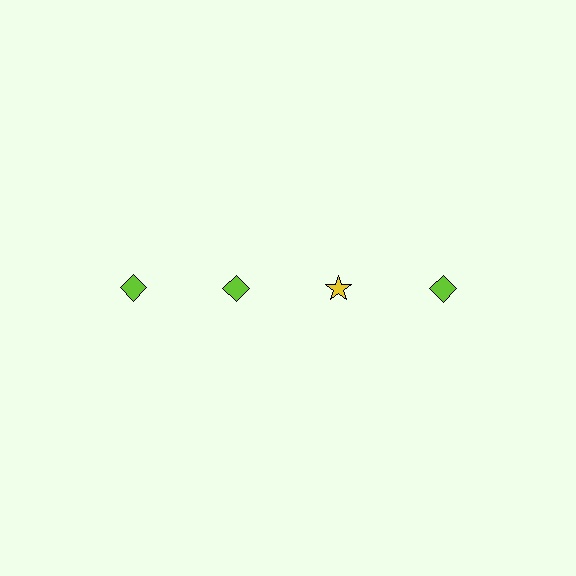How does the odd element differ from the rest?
It differs in both color (yellow instead of lime) and shape (star instead of diamond).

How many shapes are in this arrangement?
There are 4 shapes arranged in a grid pattern.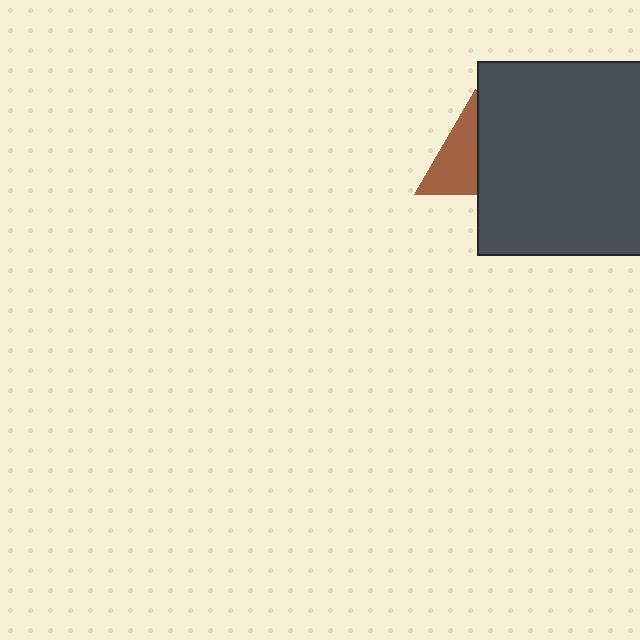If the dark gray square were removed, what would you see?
You would see the complete brown triangle.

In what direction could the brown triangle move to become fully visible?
The brown triangle could move left. That would shift it out from behind the dark gray square entirely.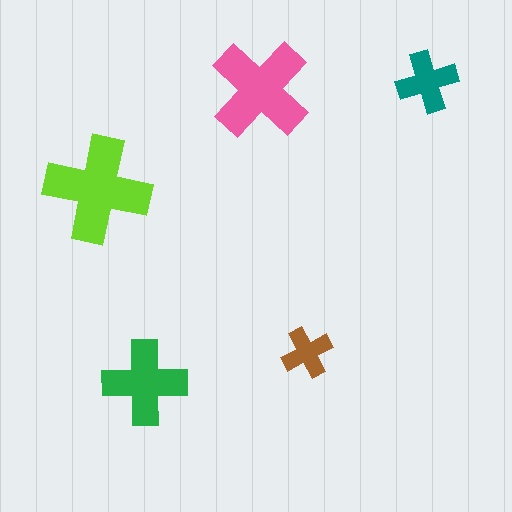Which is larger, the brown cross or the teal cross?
The teal one.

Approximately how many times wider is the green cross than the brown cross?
About 1.5 times wider.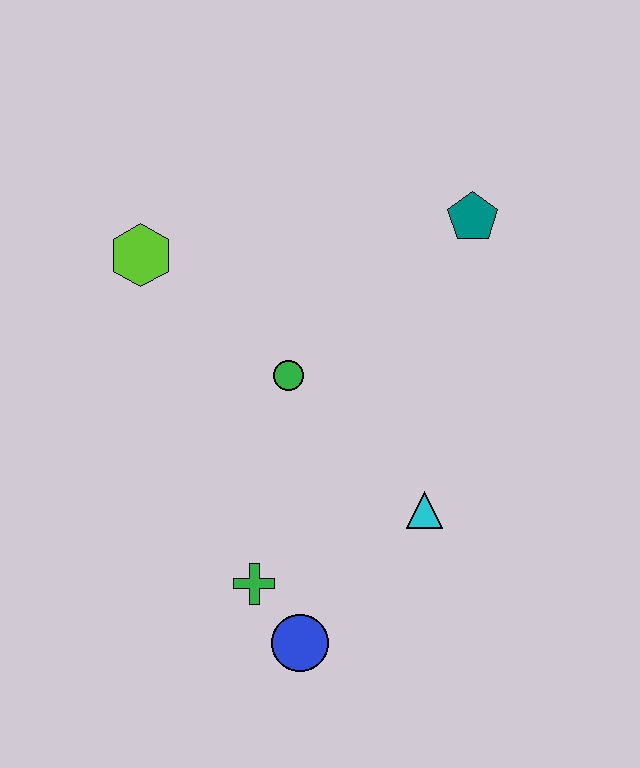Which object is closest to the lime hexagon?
The green circle is closest to the lime hexagon.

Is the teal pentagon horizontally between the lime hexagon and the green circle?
No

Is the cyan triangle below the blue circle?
No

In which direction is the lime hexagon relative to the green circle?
The lime hexagon is to the left of the green circle.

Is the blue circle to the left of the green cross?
No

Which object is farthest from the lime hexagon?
The blue circle is farthest from the lime hexagon.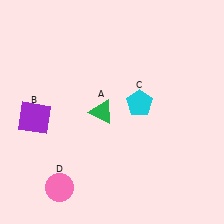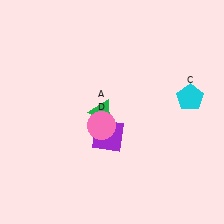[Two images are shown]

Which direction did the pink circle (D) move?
The pink circle (D) moved up.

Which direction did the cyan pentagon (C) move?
The cyan pentagon (C) moved right.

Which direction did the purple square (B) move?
The purple square (B) moved right.